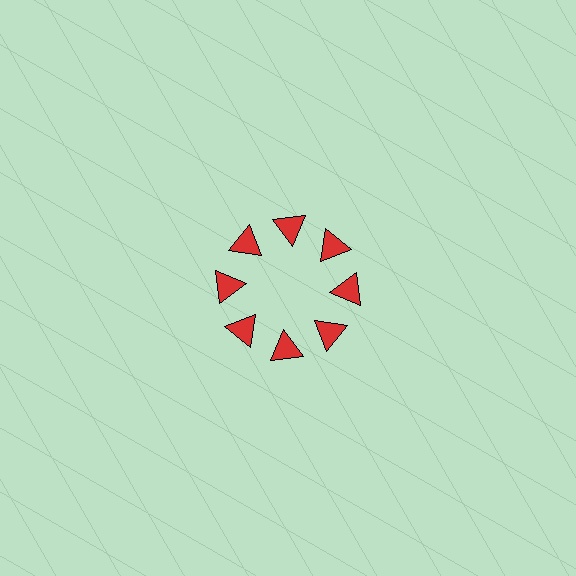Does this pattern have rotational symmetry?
Yes, this pattern has 8-fold rotational symmetry. It looks the same after rotating 45 degrees around the center.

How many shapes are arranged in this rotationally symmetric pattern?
There are 8 shapes, arranged in 8 groups of 1.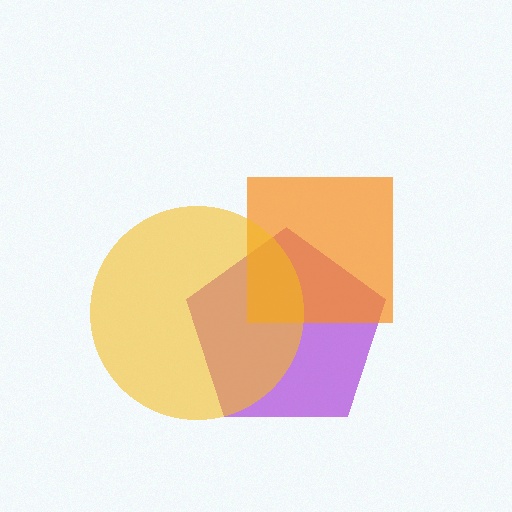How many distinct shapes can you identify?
There are 3 distinct shapes: a purple pentagon, an orange square, a yellow circle.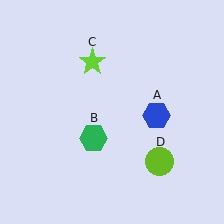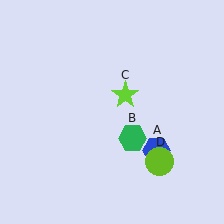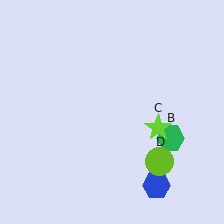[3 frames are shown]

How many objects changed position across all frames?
3 objects changed position: blue hexagon (object A), green hexagon (object B), lime star (object C).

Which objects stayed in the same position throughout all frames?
Lime circle (object D) remained stationary.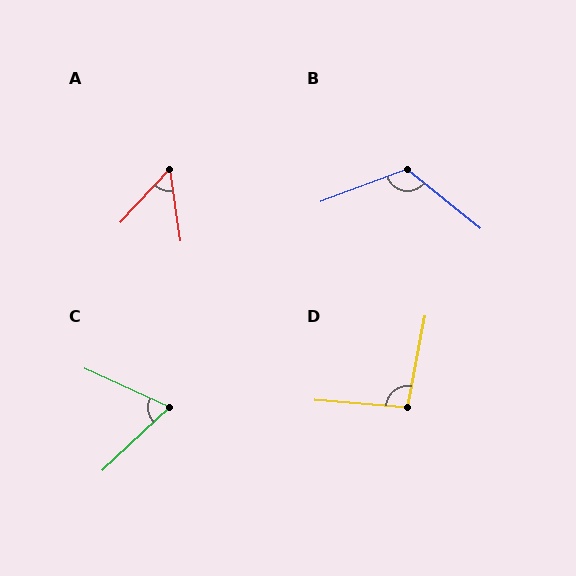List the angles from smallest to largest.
A (51°), C (68°), D (96°), B (121°).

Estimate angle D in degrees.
Approximately 96 degrees.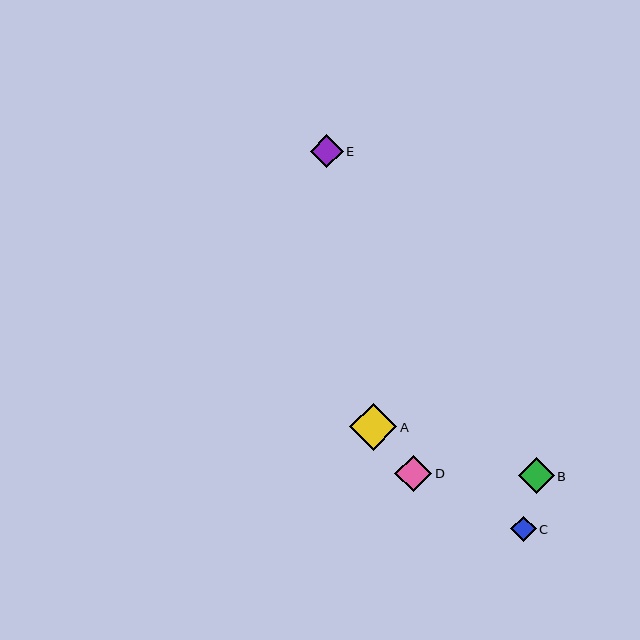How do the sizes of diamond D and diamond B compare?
Diamond D and diamond B are approximately the same size.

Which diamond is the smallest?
Diamond C is the smallest with a size of approximately 25 pixels.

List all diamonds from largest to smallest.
From largest to smallest: A, D, B, E, C.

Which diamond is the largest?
Diamond A is the largest with a size of approximately 47 pixels.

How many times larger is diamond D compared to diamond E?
Diamond D is approximately 1.1 times the size of diamond E.